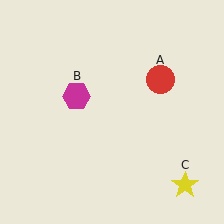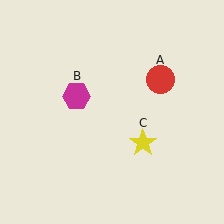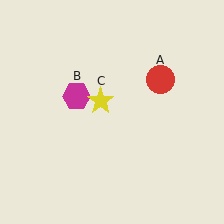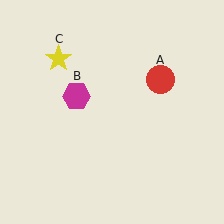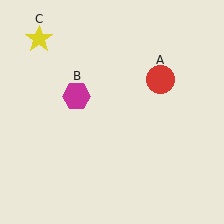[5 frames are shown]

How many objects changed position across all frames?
1 object changed position: yellow star (object C).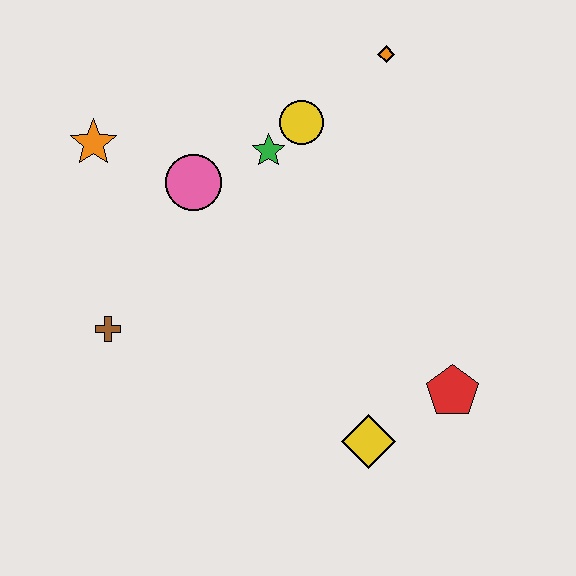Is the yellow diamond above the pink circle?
No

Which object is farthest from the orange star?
The red pentagon is farthest from the orange star.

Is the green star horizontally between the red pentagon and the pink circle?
Yes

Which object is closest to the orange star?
The pink circle is closest to the orange star.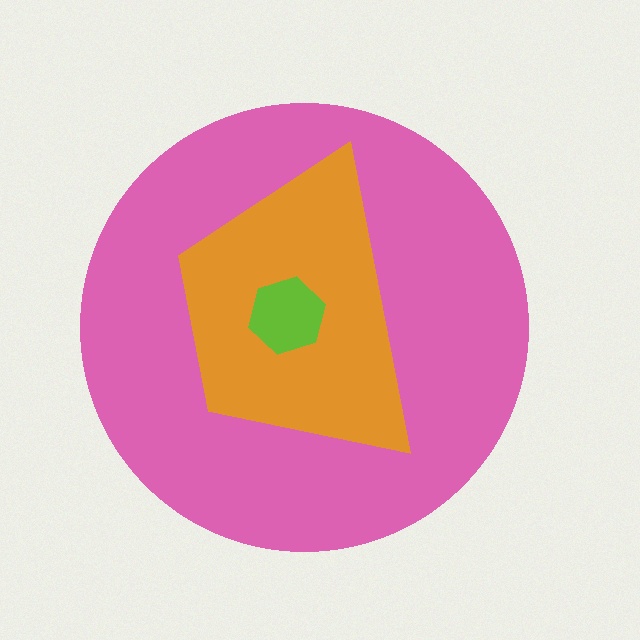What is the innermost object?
The lime hexagon.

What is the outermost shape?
The pink circle.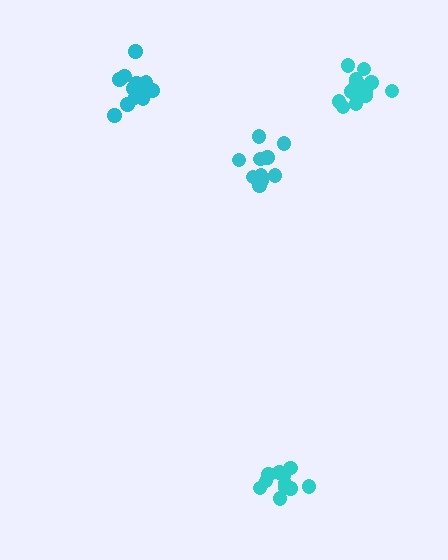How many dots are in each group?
Group 1: 15 dots, Group 2: 13 dots, Group 3: 11 dots, Group 4: 13 dots (52 total).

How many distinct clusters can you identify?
There are 4 distinct clusters.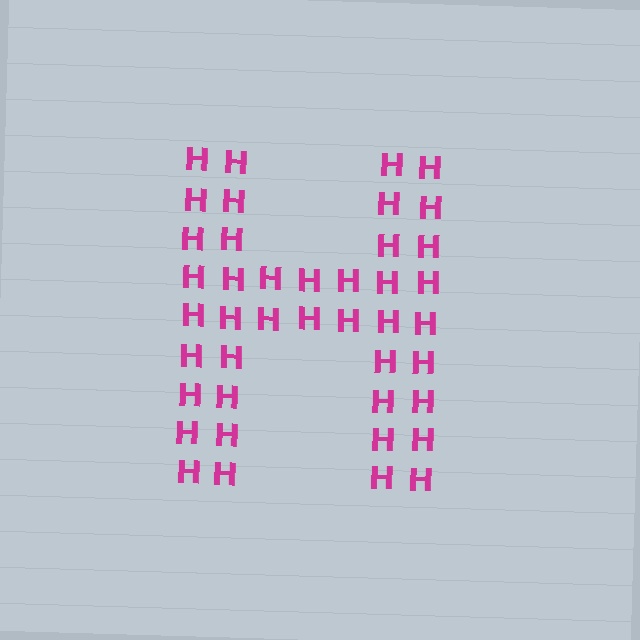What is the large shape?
The large shape is the letter H.